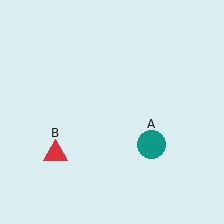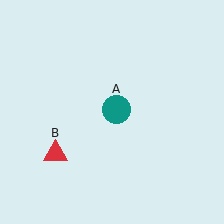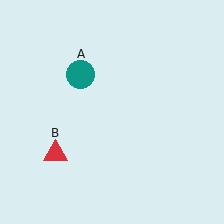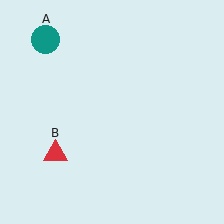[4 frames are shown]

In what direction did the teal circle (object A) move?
The teal circle (object A) moved up and to the left.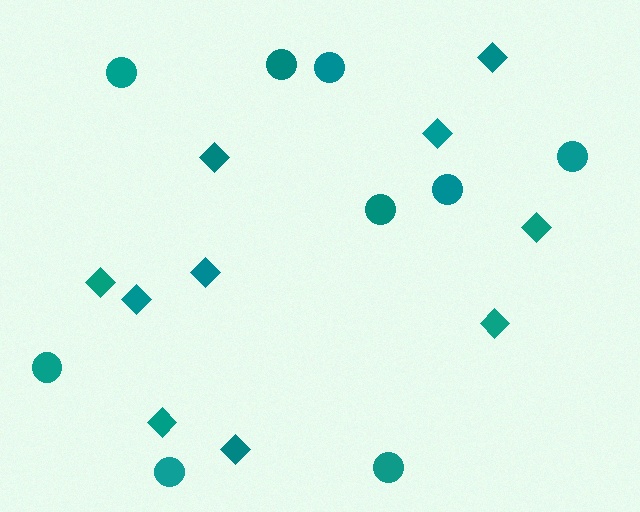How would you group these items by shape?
There are 2 groups: one group of circles (9) and one group of diamonds (10).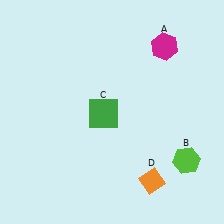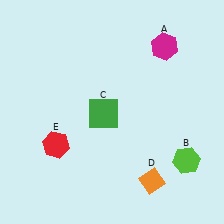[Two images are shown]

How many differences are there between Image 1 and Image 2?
There is 1 difference between the two images.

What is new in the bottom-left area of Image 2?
A red hexagon (E) was added in the bottom-left area of Image 2.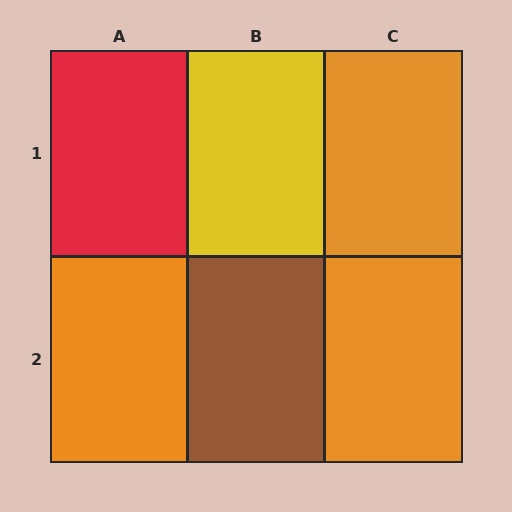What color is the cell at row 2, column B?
Brown.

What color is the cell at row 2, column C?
Orange.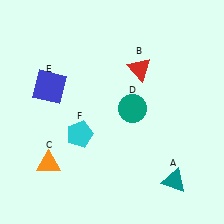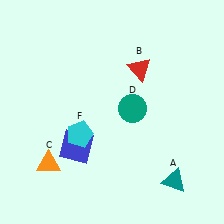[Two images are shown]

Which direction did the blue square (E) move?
The blue square (E) moved down.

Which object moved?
The blue square (E) moved down.